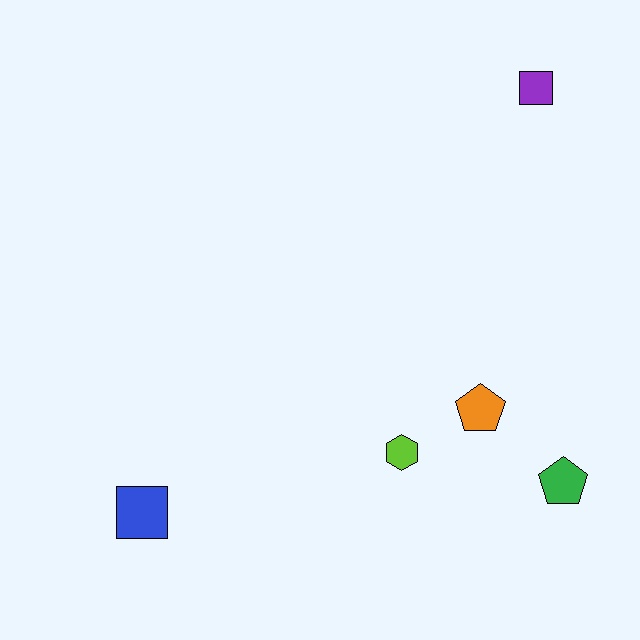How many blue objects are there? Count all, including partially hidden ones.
There is 1 blue object.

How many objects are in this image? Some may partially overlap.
There are 5 objects.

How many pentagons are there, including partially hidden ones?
There are 2 pentagons.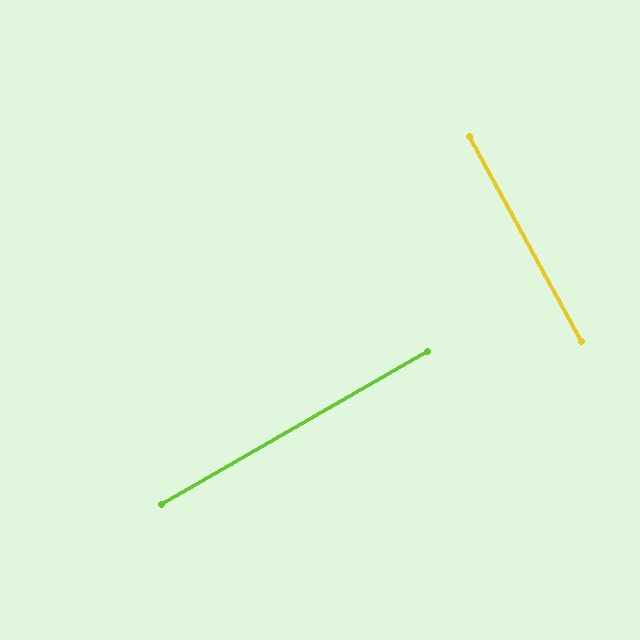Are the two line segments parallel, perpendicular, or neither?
Perpendicular — they meet at approximately 89°.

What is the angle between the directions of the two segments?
Approximately 89 degrees.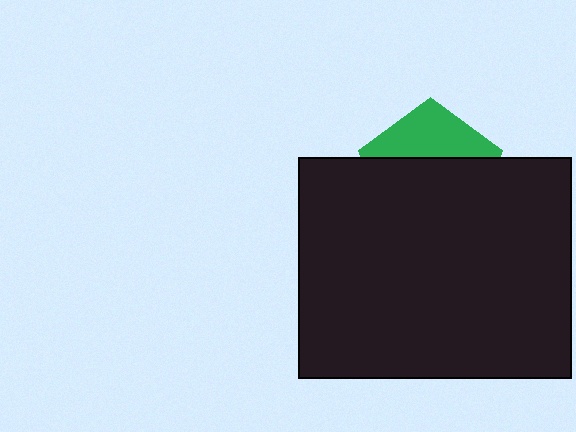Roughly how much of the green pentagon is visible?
A small part of it is visible (roughly 35%).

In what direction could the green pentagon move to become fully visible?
The green pentagon could move up. That would shift it out from behind the black rectangle entirely.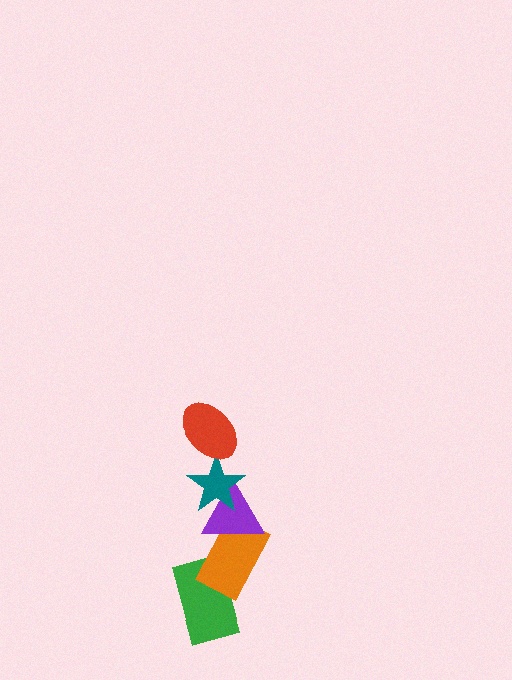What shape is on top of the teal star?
The red ellipse is on top of the teal star.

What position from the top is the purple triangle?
The purple triangle is 3rd from the top.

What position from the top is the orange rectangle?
The orange rectangle is 4th from the top.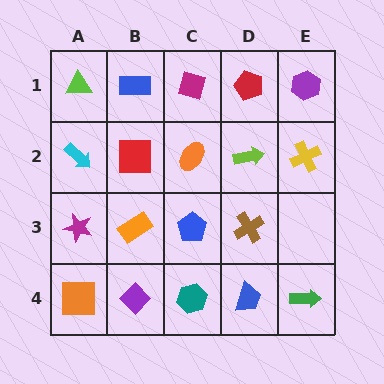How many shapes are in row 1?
5 shapes.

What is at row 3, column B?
An orange rectangle.